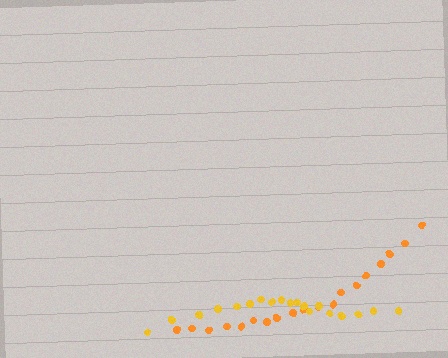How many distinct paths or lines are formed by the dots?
There are 2 distinct paths.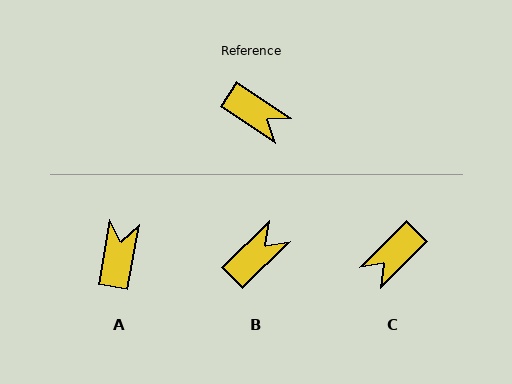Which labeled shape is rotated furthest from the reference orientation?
A, about 113 degrees away.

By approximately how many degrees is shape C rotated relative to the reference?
Approximately 102 degrees clockwise.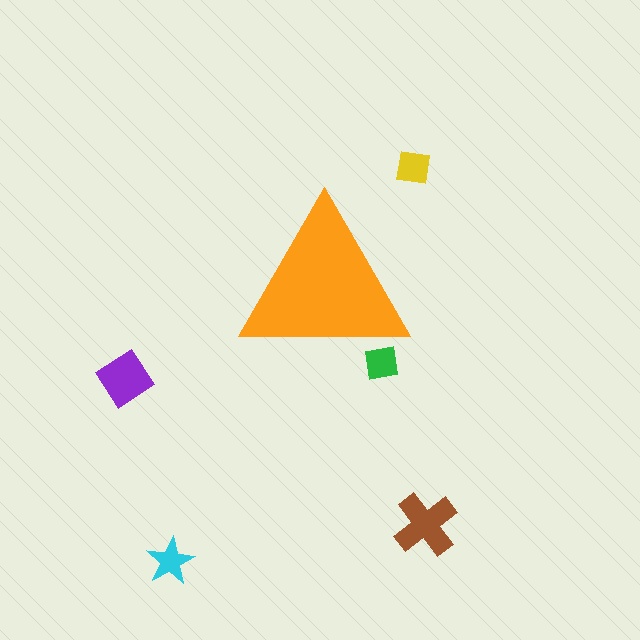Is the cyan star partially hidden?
No, the cyan star is fully visible.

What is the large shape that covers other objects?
An orange triangle.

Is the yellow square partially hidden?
No, the yellow square is fully visible.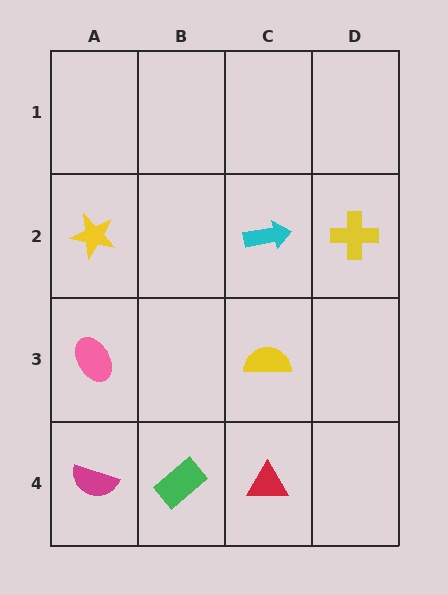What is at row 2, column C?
A cyan arrow.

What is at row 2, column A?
A yellow star.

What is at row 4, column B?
A green rectangle.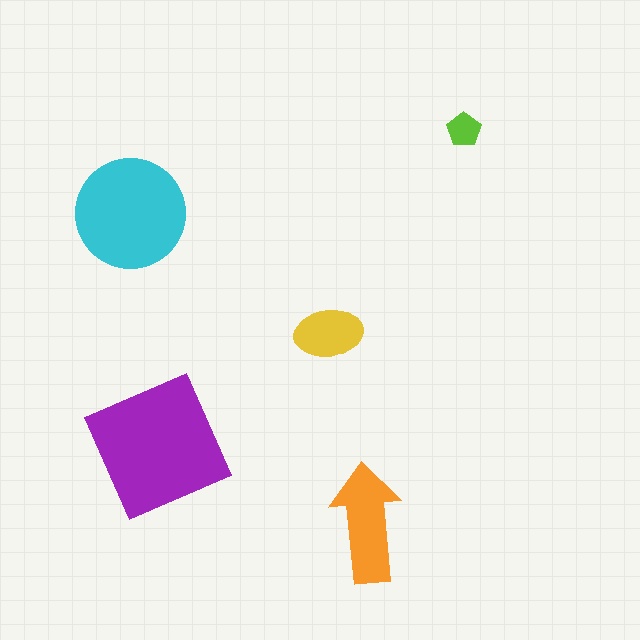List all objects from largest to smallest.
The purple square, the cyan circle, the orange arrow, the yellow ellipse, the lime pentagon.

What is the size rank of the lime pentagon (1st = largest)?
5th.